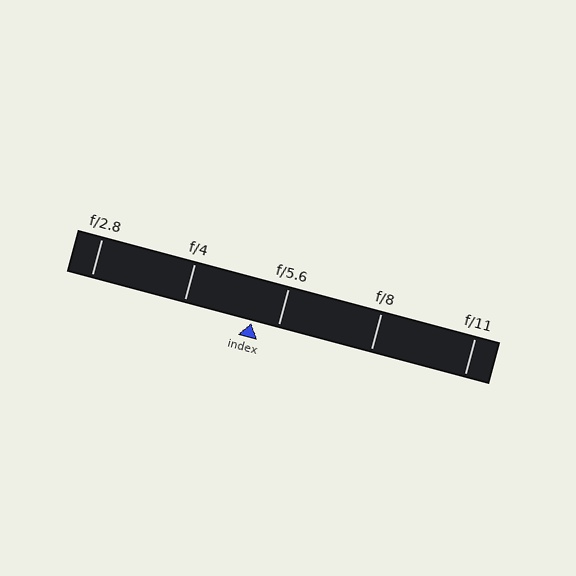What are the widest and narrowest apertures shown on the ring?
The widest aperture shown is f/2.8 and the narrowest is f/11.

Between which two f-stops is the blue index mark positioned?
The index mark is between f/4 and f/5.6.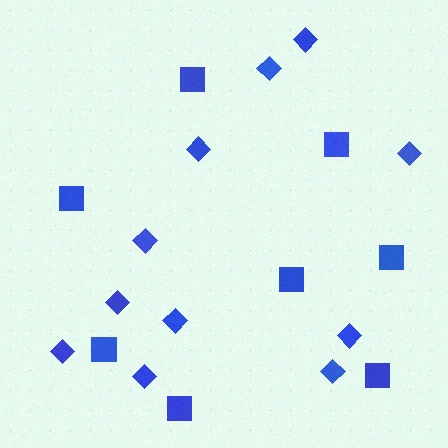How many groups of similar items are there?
There are 2 groups: one group of squares (8) and one group of diamonds (11).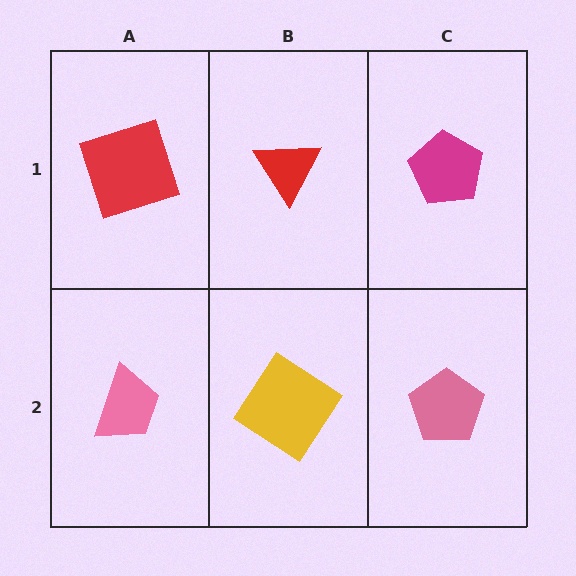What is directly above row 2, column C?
A magenta pentagon.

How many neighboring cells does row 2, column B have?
3.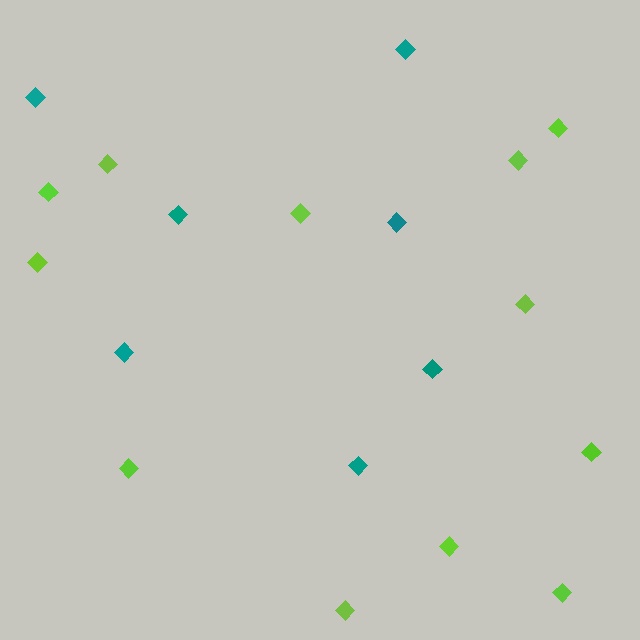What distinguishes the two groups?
There are 2 groups: one group of teal diamonds (7) and one group of lime diamonds (12).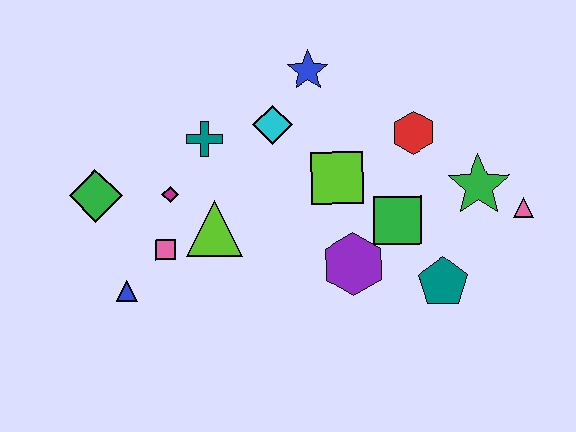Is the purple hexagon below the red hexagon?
Yes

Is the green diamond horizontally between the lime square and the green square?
No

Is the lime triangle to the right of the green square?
No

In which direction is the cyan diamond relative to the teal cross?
The cyan diamond is to the right of the teal cross.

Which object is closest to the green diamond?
The magenta diamond is closest to the green diamond.